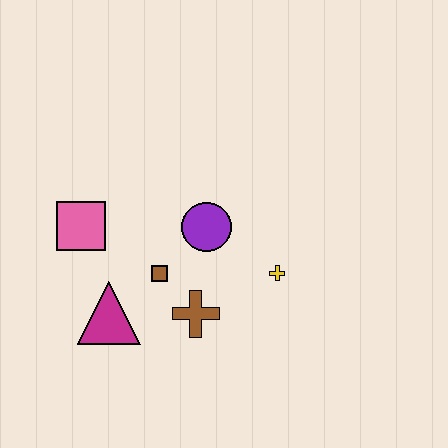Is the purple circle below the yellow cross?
No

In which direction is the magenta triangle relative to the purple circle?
The magenta triangle is to the left of the purple circle.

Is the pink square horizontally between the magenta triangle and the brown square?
No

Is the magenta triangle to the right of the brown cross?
No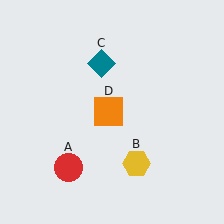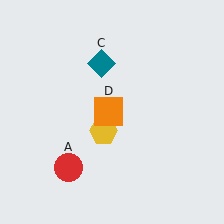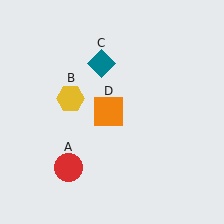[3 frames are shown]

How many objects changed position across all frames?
1 object changed position: yellow hexagon (object B).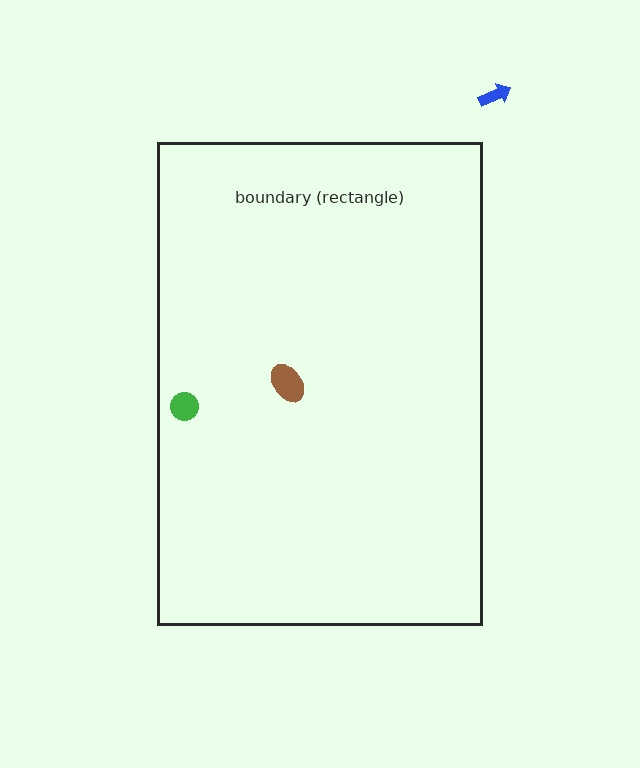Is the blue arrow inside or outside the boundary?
Outside.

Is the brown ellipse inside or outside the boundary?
Inside.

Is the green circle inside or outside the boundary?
Inside.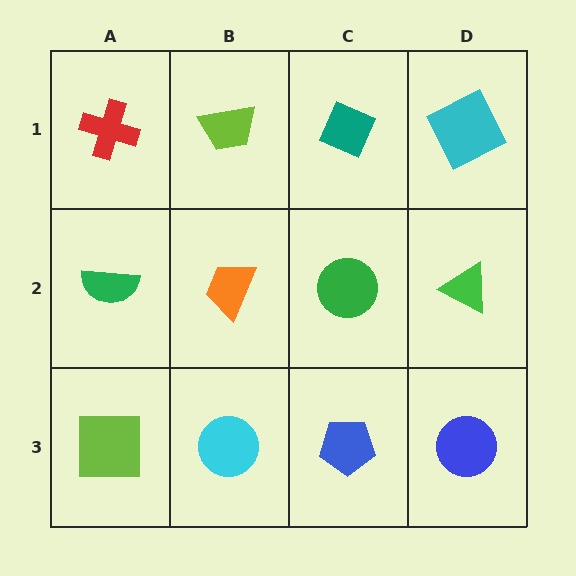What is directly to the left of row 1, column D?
A teal diamond.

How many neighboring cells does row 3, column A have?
2.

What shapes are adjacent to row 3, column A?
A green semicircle (row 2, column A), a cyan circle (row 3, column B).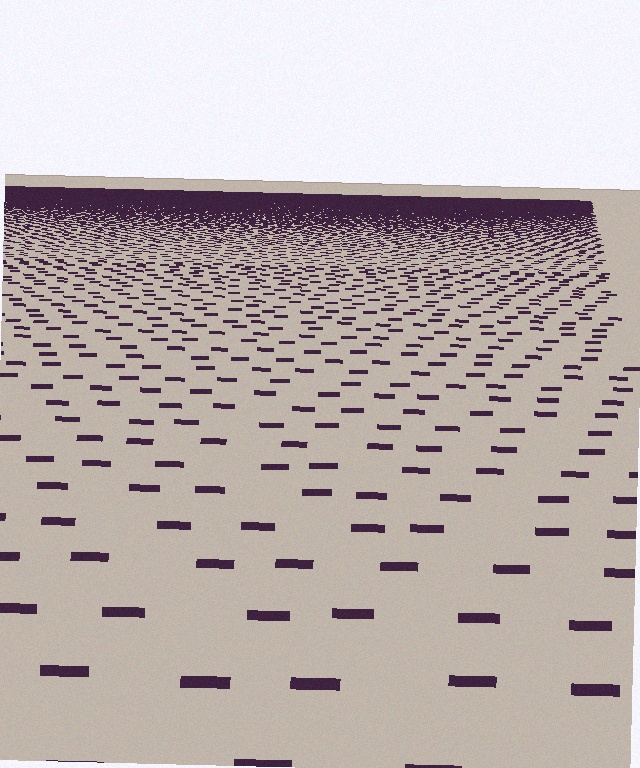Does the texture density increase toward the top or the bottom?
Density increases toward the top.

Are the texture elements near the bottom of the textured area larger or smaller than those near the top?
Larger. Near the bottom, elements are closer to the viewer and appear at a bigger on-screen size.